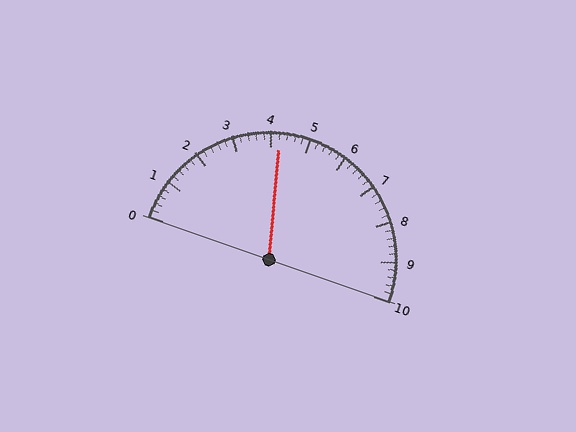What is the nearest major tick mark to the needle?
The nearest major tick mark is 4.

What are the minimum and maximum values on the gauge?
The gauge ranges from 0 to 10.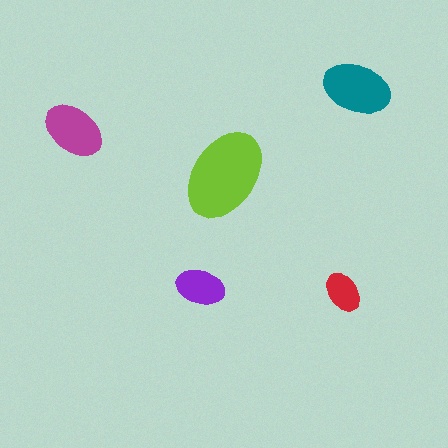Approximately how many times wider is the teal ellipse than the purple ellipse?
About 1.5 times wider.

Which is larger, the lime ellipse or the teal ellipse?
The lime one.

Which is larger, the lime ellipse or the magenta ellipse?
The lime one.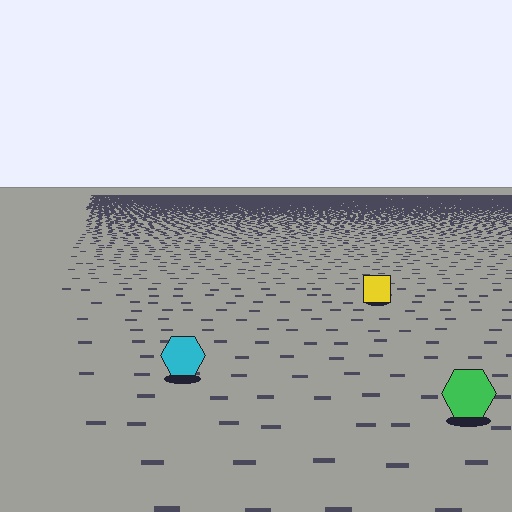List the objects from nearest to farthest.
From nearest to farthest: the green hexagon, the cyan hexagon, the yellow square.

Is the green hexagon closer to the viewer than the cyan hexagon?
Yes. The green hexagon is closer — you can tell from the texture gradient: the ground texture is coarser near it.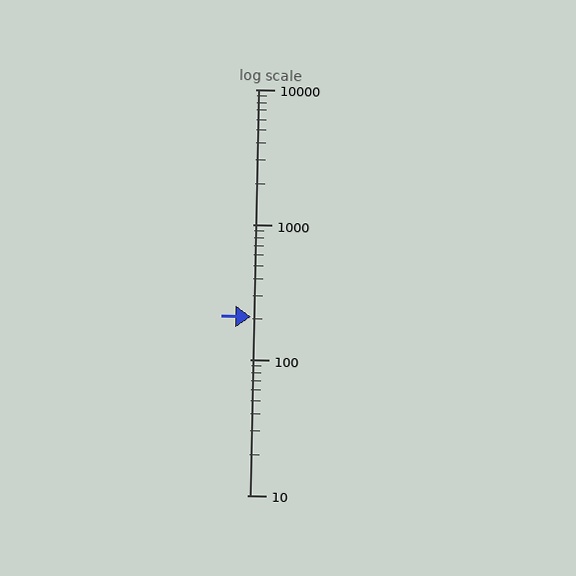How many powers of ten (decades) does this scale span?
The scale spans 3 decades, from 10 to 10000.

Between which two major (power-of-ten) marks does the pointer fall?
The pointer is between 100 and 1000.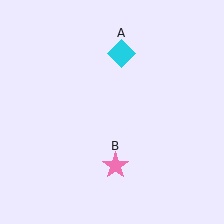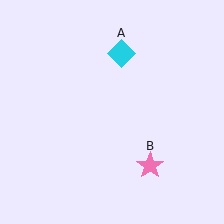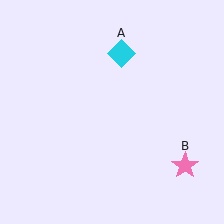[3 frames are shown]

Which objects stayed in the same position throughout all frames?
Cyan diamond (object A) remained stationary.